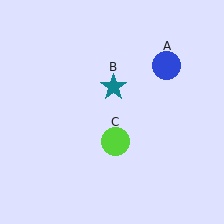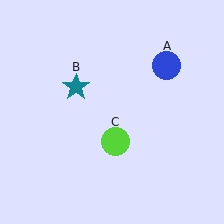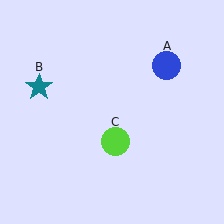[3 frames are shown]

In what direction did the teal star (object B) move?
The teal star (object B) moved left.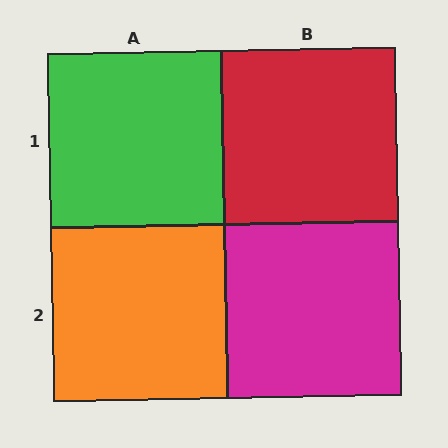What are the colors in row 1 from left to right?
Green, red.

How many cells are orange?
1 cell is orange.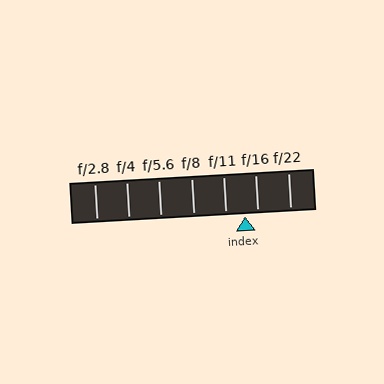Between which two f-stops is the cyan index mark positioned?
The index mark is between f/11 and f/16.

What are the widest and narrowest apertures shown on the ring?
The widest aperture shown is f/2.8 and the narrowest is f/22.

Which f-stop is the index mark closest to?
The index mark is closest to f/16.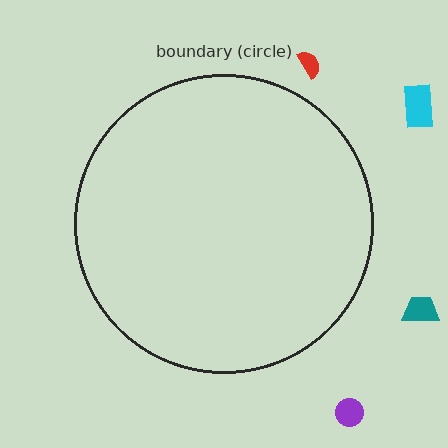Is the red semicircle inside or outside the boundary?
Outside.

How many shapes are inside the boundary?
0 inside, 4 outside.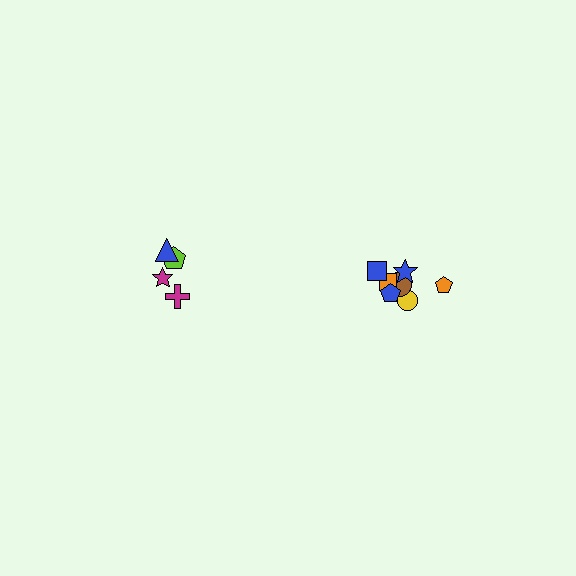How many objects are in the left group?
There are 4 objects.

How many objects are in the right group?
There are 7 objects.